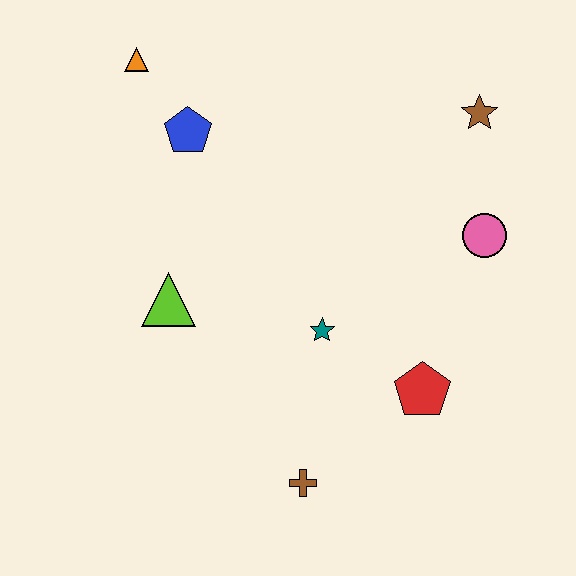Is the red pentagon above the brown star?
No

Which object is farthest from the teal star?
The orange triangle is farthest from the teal star.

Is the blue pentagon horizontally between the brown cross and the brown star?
No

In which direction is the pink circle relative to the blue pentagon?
The pink circle is to the right of the blue pentagon.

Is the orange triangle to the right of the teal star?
No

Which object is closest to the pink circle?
The brown star is closest to the pink circle.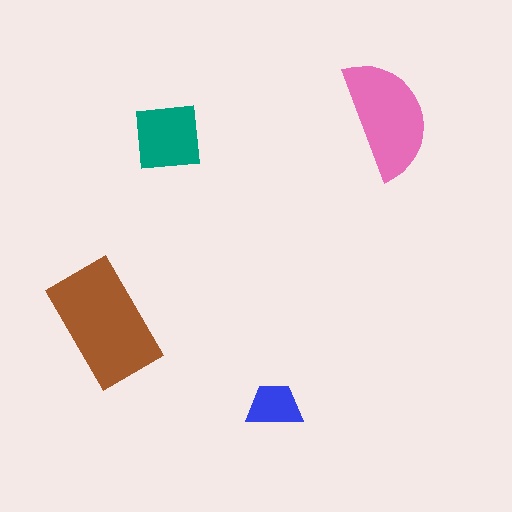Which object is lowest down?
The blue trapezoid is bottommost.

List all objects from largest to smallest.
The brown rectangle, the pink semicircle, the teal square, the blue trapezoid.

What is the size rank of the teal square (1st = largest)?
3rd.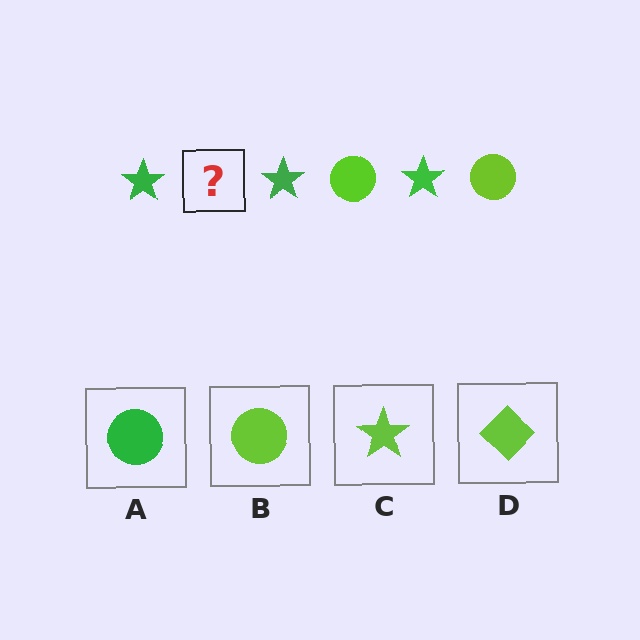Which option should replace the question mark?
Option B.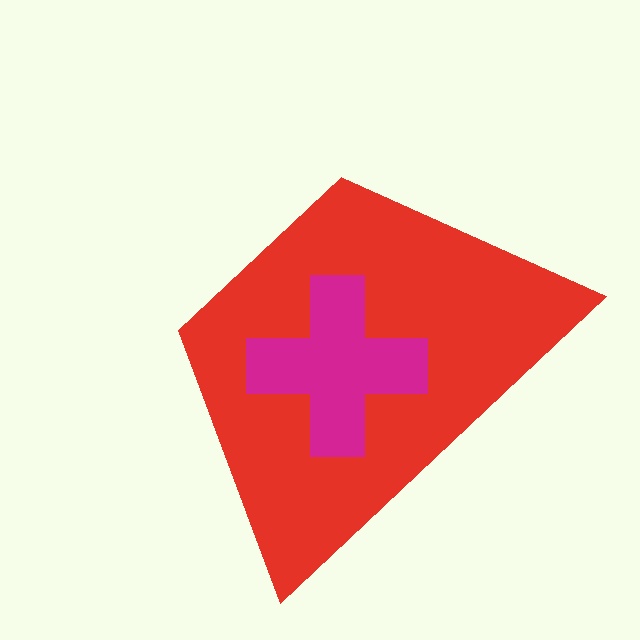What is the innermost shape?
The magenta cross.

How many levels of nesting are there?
2.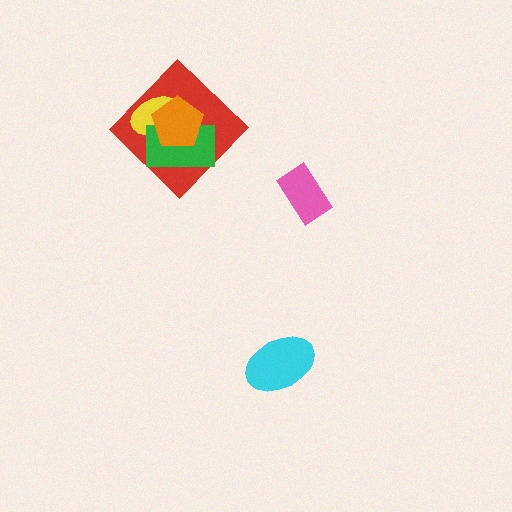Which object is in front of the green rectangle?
The orange pentagon is in front of the green rectangle.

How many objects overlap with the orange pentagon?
3 objects overlap with the orange pentagon.